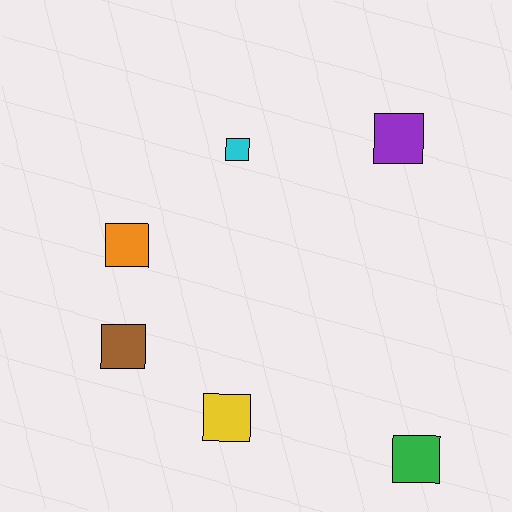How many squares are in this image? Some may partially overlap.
There are 6 squares.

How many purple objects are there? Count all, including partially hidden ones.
There is 1 purple object.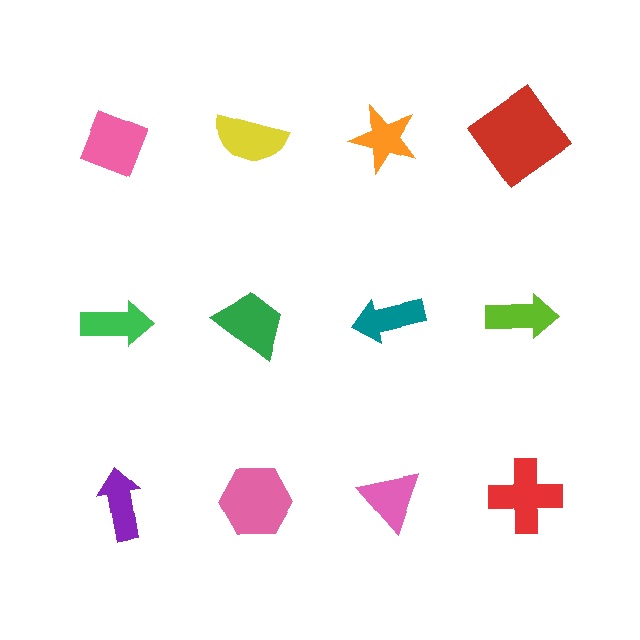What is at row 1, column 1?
A pink diamond.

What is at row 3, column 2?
A pink hexagon.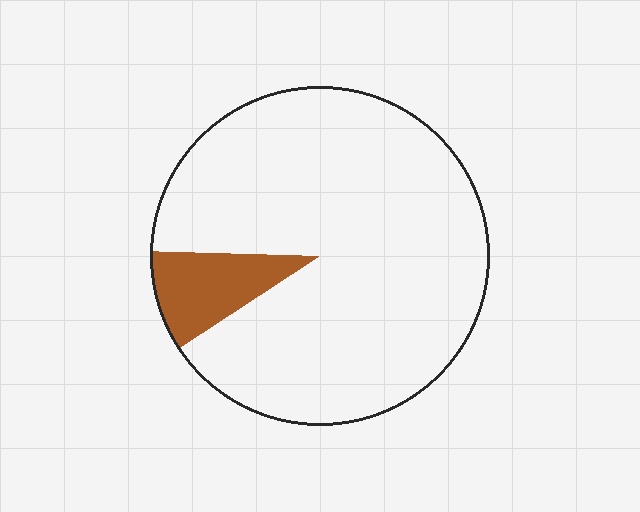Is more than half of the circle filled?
No.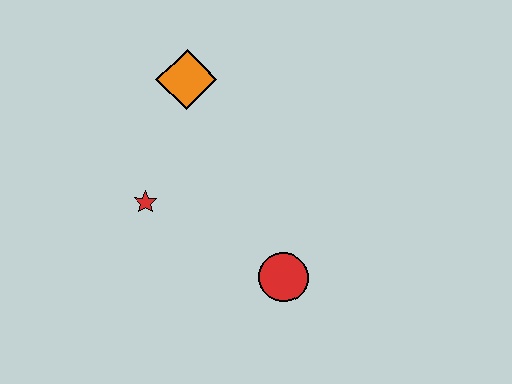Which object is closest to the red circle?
The red star is closest to the red circle.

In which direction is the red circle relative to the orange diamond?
The red circle is below the orange diamond.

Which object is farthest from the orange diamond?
The red circle is farthest from the orange diamond.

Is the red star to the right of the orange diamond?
No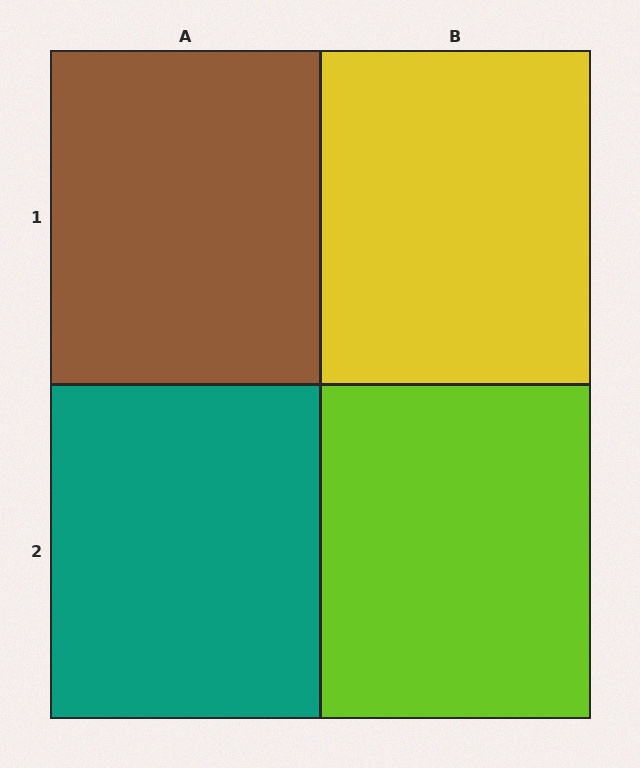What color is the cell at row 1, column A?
Brown.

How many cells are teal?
1 cell is teal.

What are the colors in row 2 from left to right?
Teal, lime.